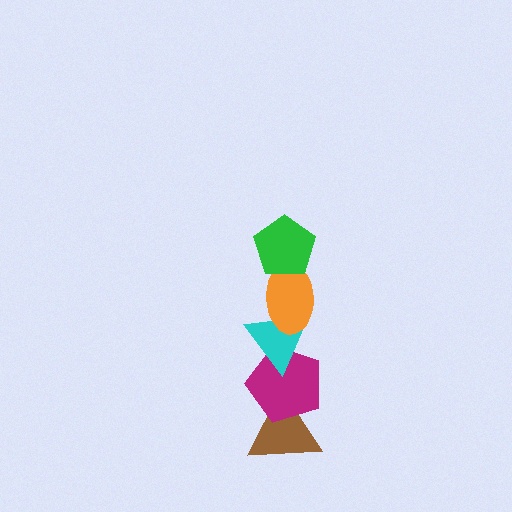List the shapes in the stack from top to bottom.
From top to bottom: the green pentagon, the orange ellipse, the cyan triangle, the magenta pentagon, the brown triangle.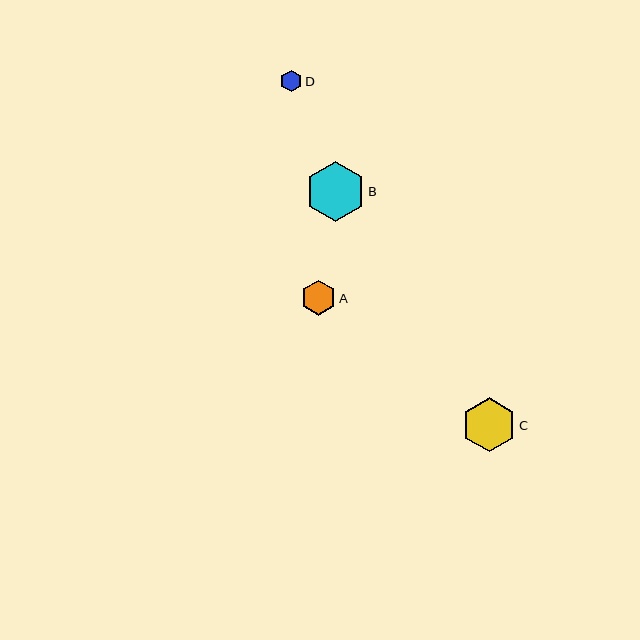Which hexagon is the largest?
Hexagon B is the largest with a size of approximately 60 pixels.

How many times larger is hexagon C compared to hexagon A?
Hexagon C is approximately 1.6 times the size of hexagon A.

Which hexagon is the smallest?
Hexagon D is the smallest with a size of approximately 22 pixels.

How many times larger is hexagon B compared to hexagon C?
Hexagon B is approximately 1.1 times the size of hexagon C.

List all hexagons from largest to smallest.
From largest to smallest: B, C, A, D.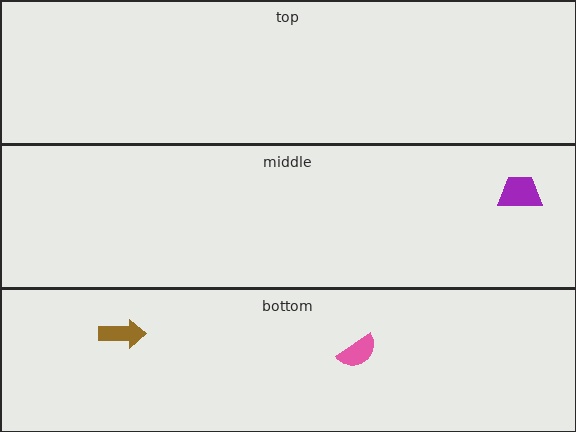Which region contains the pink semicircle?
The bottom region.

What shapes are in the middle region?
The purple trapezoid.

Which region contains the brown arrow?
The bottom region.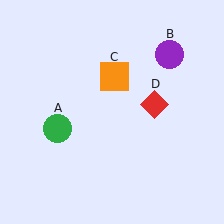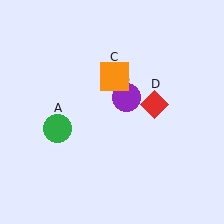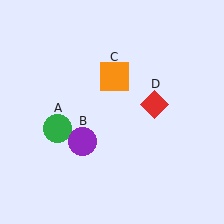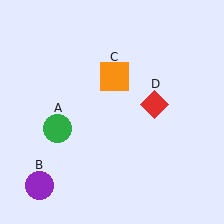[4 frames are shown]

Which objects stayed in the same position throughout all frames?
Green circle (object A) and orange square (object C) and red diamond (object D) remained stationary.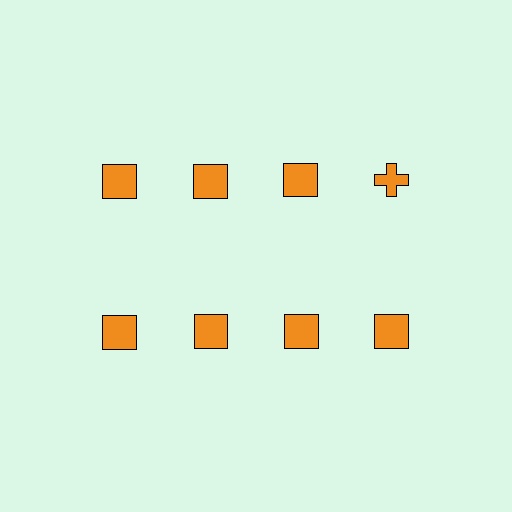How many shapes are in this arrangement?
There are 8 shapes arranged in a grid pattern.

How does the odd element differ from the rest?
It has a different shape: cross instead of square.